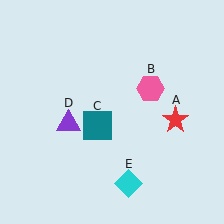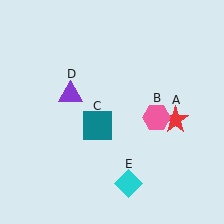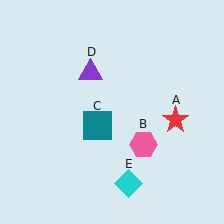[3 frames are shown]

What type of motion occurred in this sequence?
The pink hexagon (object B), purple triangle (object D) rotated clockwise around the center of the scene.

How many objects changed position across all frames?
2 objects changed position: pink hexagon (object B), purple triangle (object D).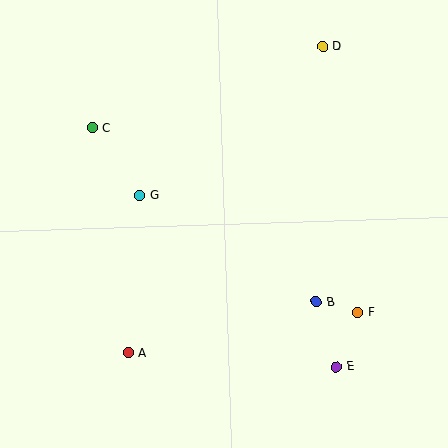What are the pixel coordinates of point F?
Point F is at (358, 313).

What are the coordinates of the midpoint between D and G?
The midpoint between D and G is at (231, 121).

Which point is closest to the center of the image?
Point G at (140, 196) is closest to the center.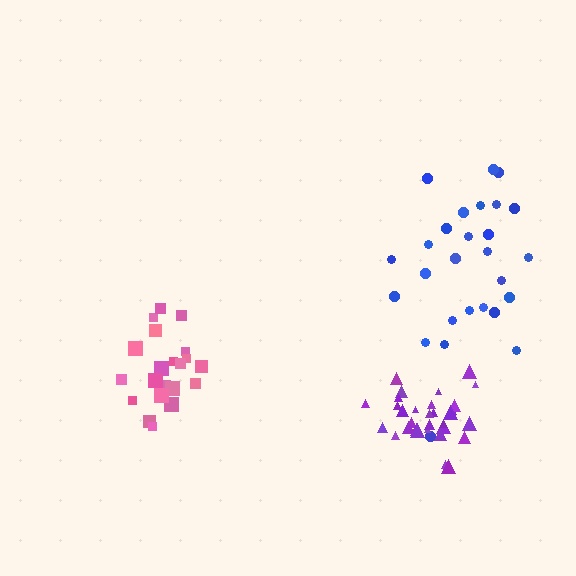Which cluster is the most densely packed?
Purple.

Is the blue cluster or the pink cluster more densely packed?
Pink.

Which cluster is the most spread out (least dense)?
Blue.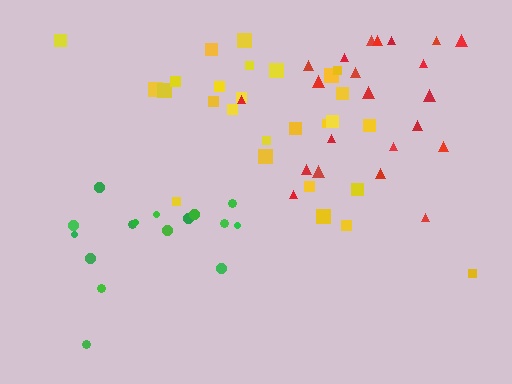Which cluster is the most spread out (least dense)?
Green.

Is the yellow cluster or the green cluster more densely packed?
Yellow.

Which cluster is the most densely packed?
Yellow.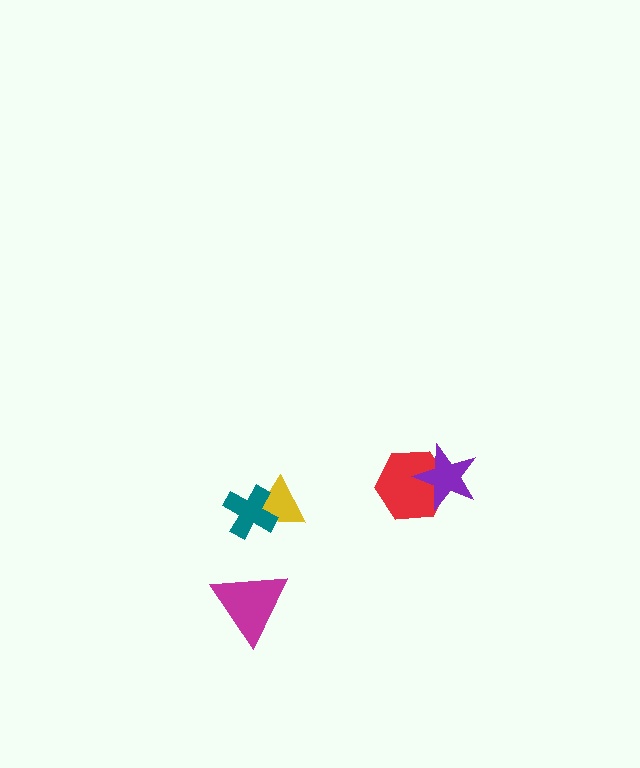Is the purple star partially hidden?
No, no other shape covers it.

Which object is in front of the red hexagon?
The purple star is in front of the red hexagon.